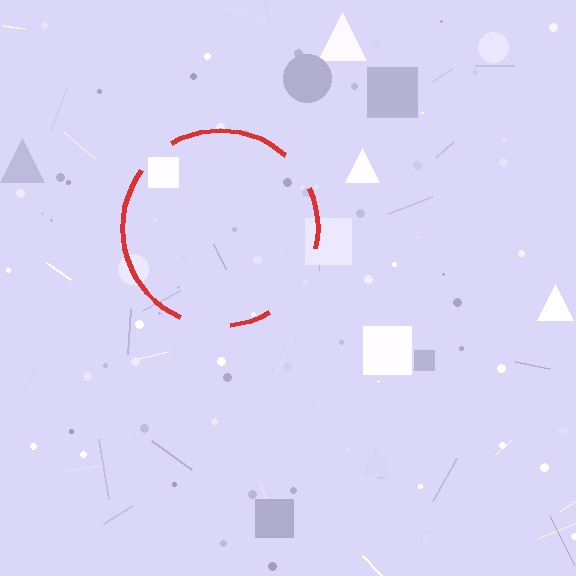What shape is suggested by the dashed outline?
The dashed outline suggests a circle.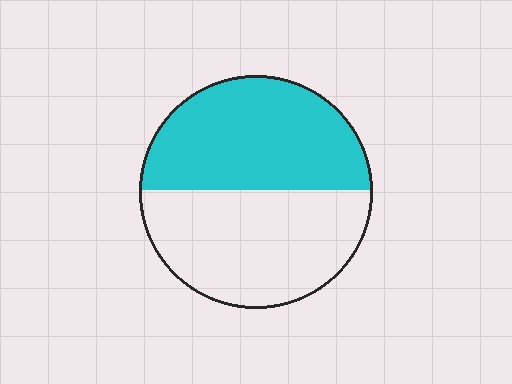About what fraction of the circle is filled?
About one half (1/2).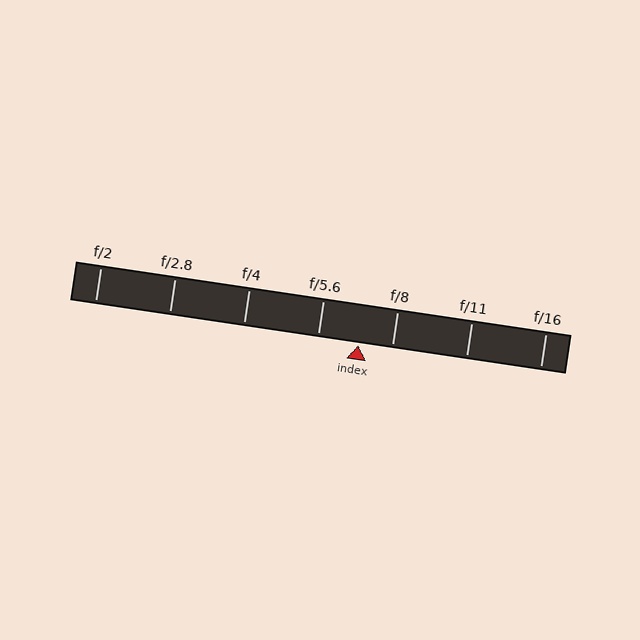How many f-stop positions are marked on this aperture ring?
There are 7 f-stop positions marked.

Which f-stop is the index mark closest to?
The index mark is closest to f/8.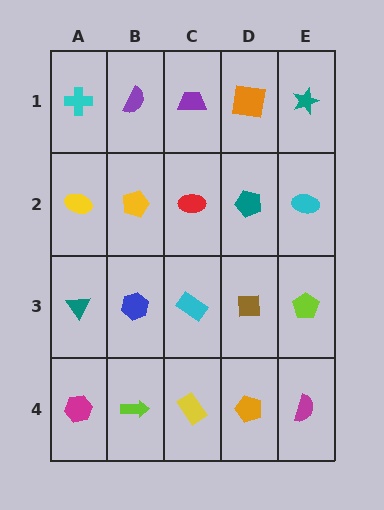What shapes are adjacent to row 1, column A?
A yellow ellipse (row 2, column A), a purple semicircle (row 1, column B).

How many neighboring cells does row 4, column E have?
2.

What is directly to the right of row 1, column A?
A purple semicircle.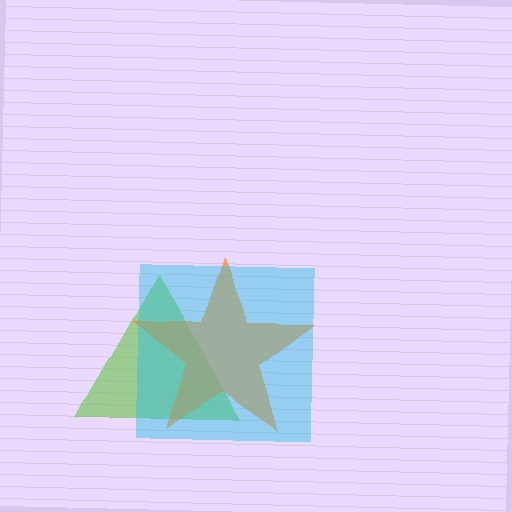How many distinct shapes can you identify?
There are 3 distinct shapes: a lime triangle, an orange star, a cyan square.